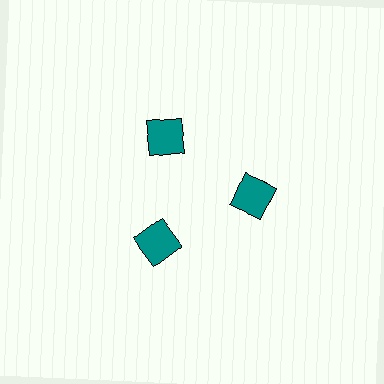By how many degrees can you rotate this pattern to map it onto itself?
The pattern maps onto itself every 120 degrees of rotation.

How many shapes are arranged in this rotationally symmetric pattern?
There are 3 shapes, arranged in 3 groups of 1.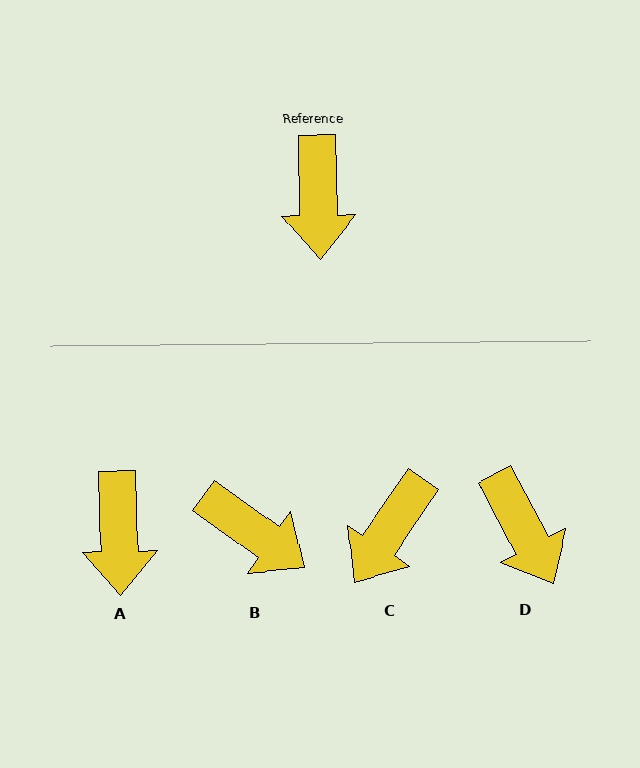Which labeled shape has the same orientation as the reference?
A.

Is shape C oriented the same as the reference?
No, it is off by about 35 degrees.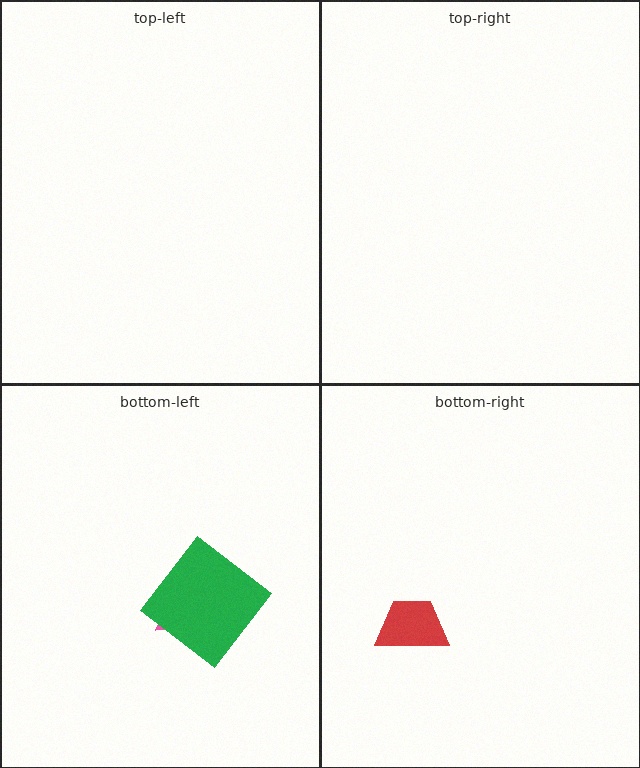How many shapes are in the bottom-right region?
1.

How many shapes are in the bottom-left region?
2.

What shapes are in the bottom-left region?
The pink triangle, the green diamond.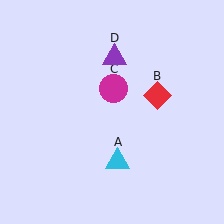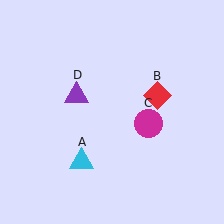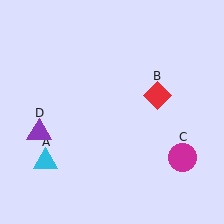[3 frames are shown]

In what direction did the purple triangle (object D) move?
The purple triangle (object D) moved down and to the left.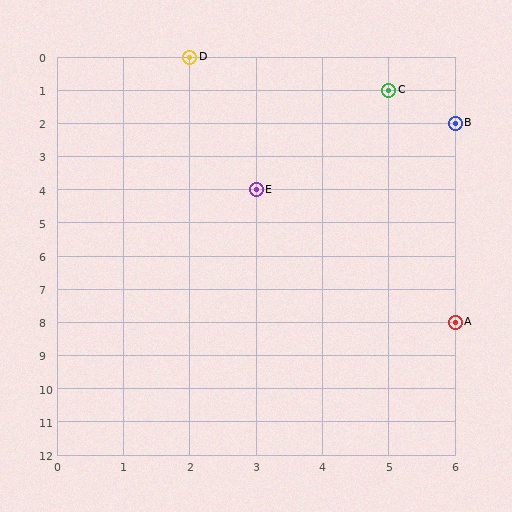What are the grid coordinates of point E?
Point E is at grid coordinates (3, 4).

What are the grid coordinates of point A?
Point A is at grid coordinates (6, 8).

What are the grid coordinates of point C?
Point C is at grid coordinates (5, 1).